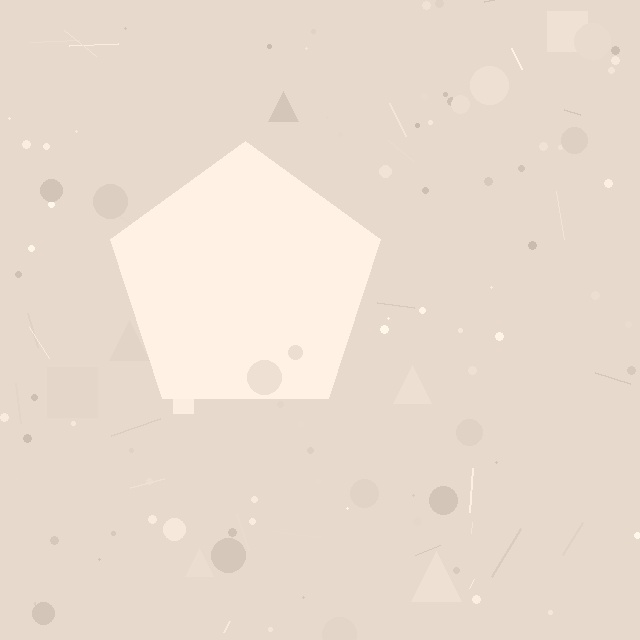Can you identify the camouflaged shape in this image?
The camouflaged shape is a pentagon.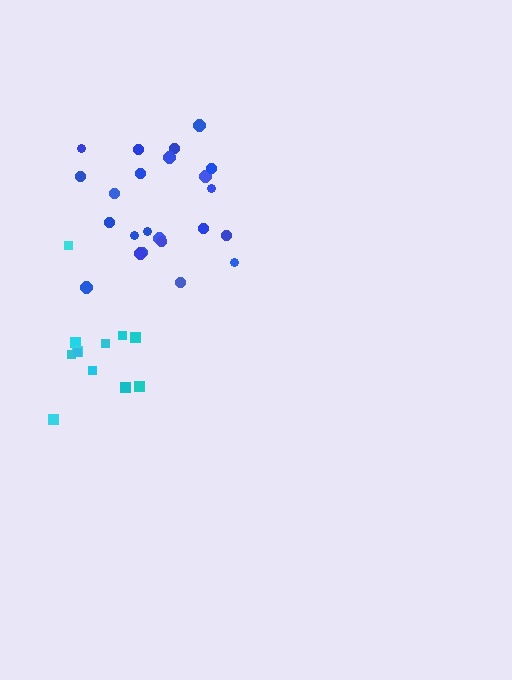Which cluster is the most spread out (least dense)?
Cyan.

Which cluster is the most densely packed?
Blue.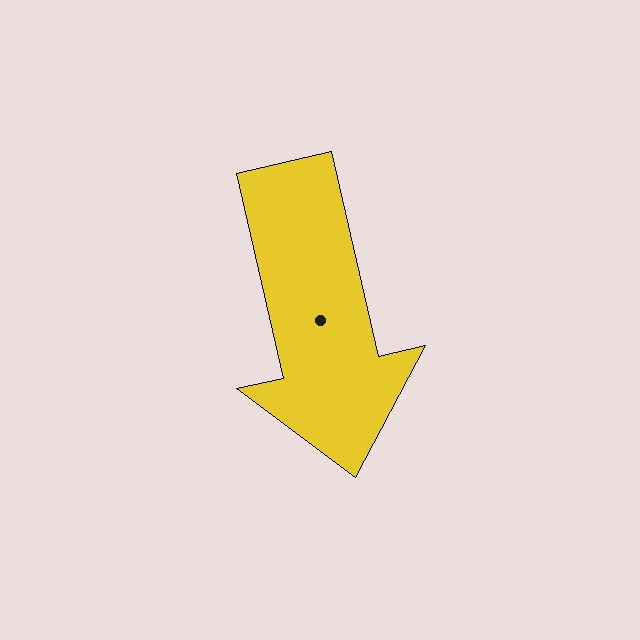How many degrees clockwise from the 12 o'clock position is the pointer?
Approximately 167 degrees.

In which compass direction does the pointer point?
South.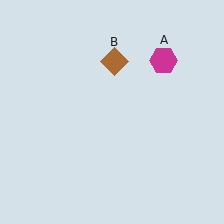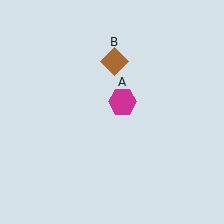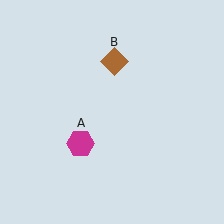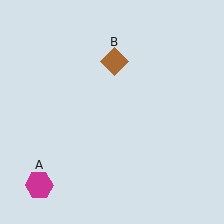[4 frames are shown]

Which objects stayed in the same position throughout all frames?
Brown diamond (object B) remained stationary.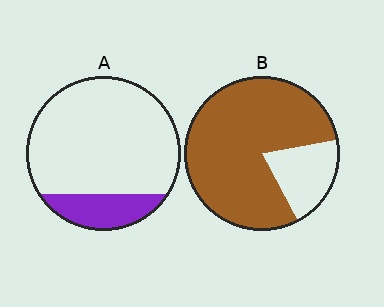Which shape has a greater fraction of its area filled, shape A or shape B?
Shape B.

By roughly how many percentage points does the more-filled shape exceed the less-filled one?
By roughly 60 percentage points (B over A).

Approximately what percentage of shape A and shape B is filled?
A is approximately 20% and B is approximately 80%.